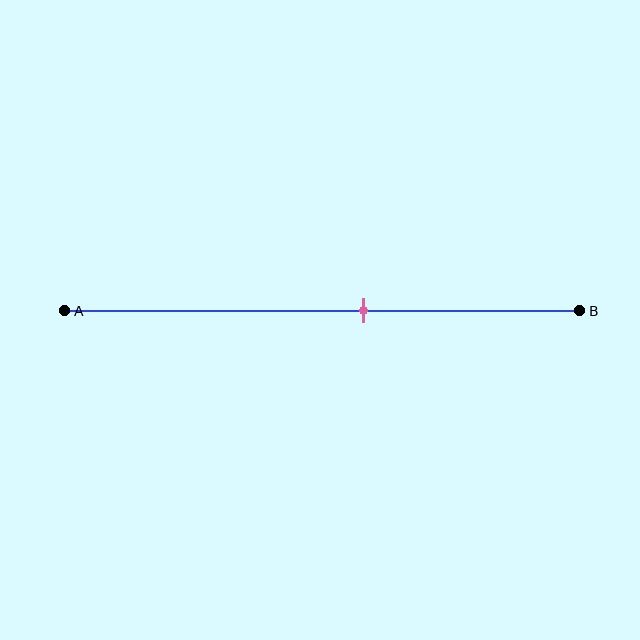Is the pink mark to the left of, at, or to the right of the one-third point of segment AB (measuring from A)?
The pink mark is to the right of the one-third point of segment AB.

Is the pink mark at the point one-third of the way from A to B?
No, the mark is at about 60% from A, not at the 33% one-third point.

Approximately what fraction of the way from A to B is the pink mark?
The pink mark is approximately 60% of the way from A to B.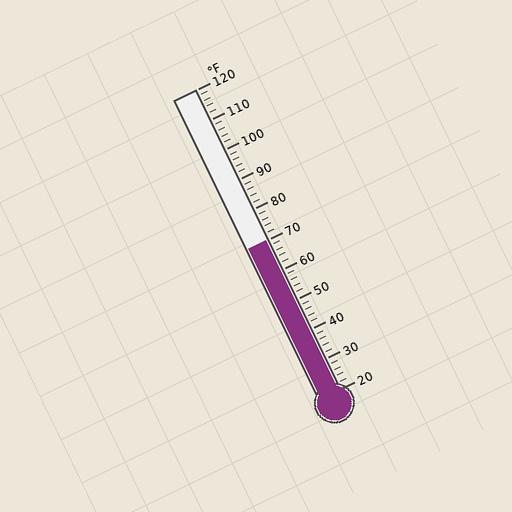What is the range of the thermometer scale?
The thermometer scale ranges from 20°F to 120°F.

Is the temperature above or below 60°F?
The temperature is above 60°F.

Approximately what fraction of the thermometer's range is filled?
The thermometer is filled to approximately 50% of its range.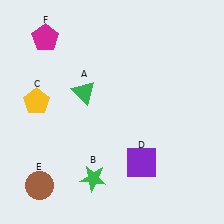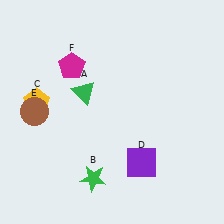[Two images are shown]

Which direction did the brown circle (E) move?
The brown circle (E) moved up.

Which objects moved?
The objects that moved are: the brown circle (E), the magenta pentagon (F).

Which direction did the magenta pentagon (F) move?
The magenta pentagon (F) moved down.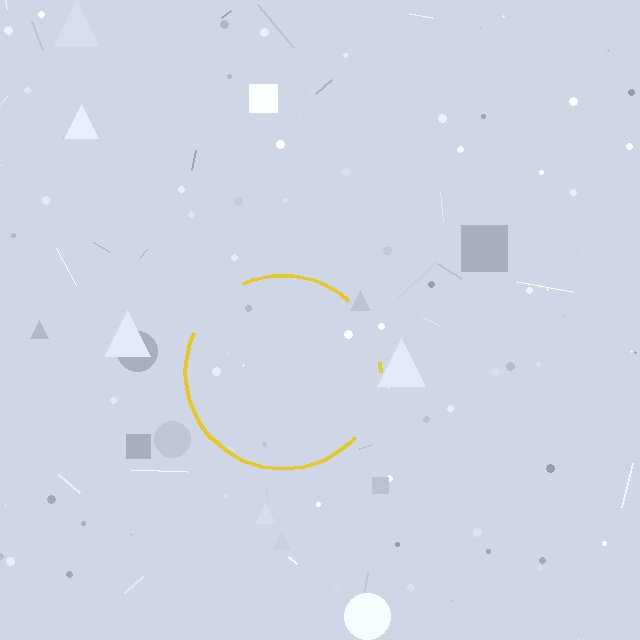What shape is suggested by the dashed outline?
The dashed outline suggests a circle.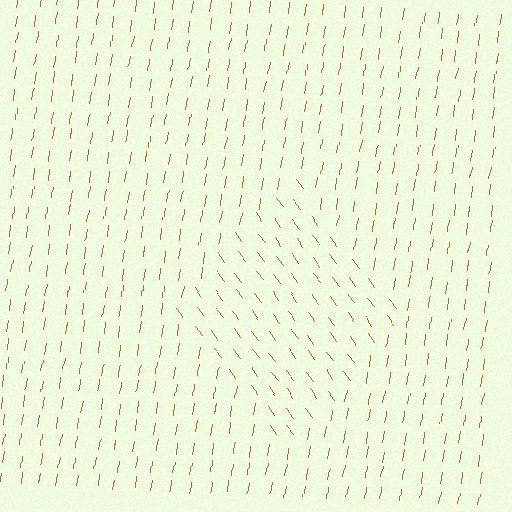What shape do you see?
I see a diamond.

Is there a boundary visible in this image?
Yes, there is a texture boundary formed by a change in line orientation.